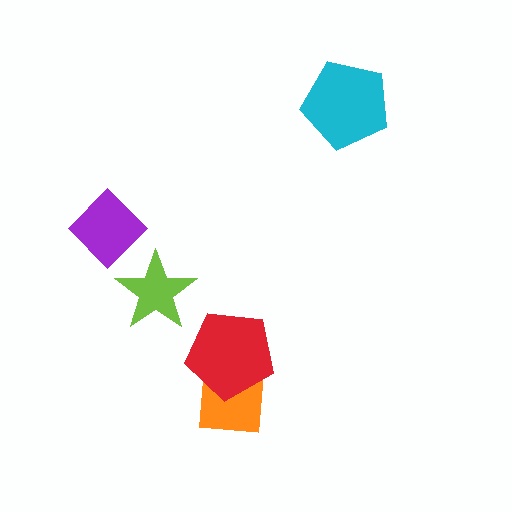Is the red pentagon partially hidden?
No, no other shape covers it.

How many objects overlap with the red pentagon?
1 object overlaps with the red pentagon.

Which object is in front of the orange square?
The red pentagon is in front of the orange square.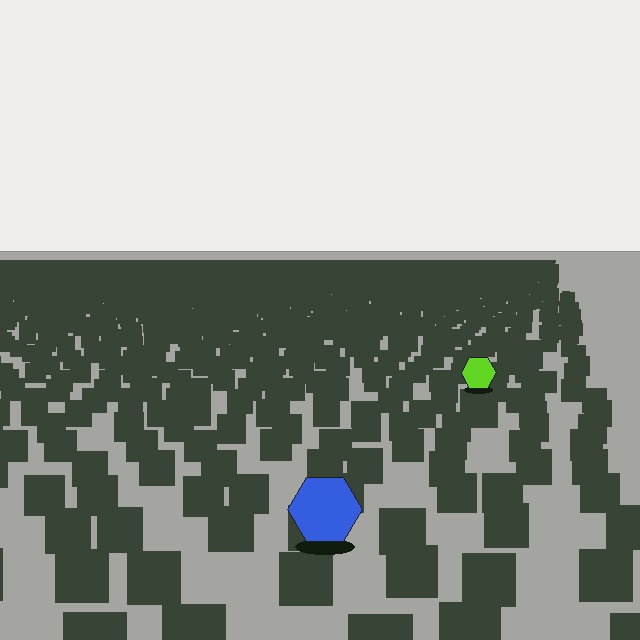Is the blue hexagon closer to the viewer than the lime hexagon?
Yes. The blue hexagon is closer — you can tell from the texture gradient: the ground texture is coarser near it.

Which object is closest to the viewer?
The blue hexagon is closest. The texture marks near it are larger and more spread out.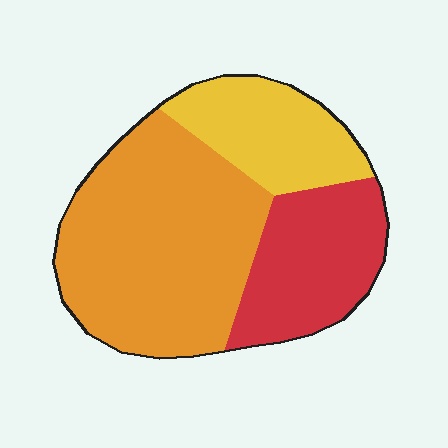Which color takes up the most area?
Orange, at roughly 55%.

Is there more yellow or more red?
Red.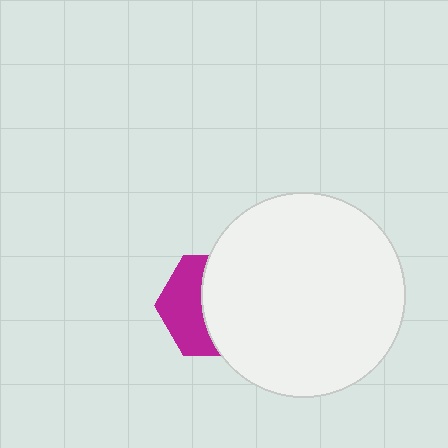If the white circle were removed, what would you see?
You would see the complete magenta hexagon.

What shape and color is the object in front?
The object in front is a white circle.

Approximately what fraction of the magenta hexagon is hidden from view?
Roughly 58% of the magenta hexagon is hidden behind the white circle.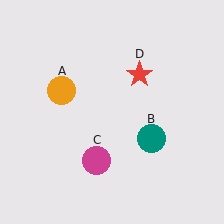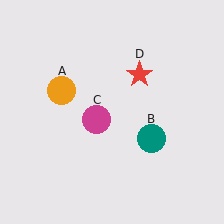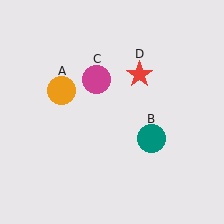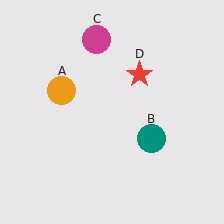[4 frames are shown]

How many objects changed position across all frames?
1 object changed position: magenta circle (object C).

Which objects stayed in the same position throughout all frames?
Orange circle (object A) and teal circle (object B) and red star (object D) remained stationary.